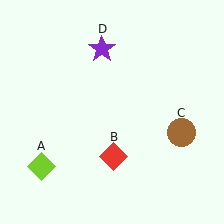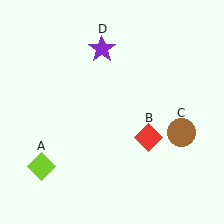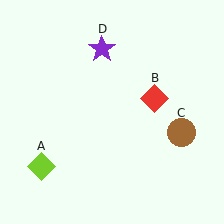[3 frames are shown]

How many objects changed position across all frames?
1 object changed position: red diamond (object B).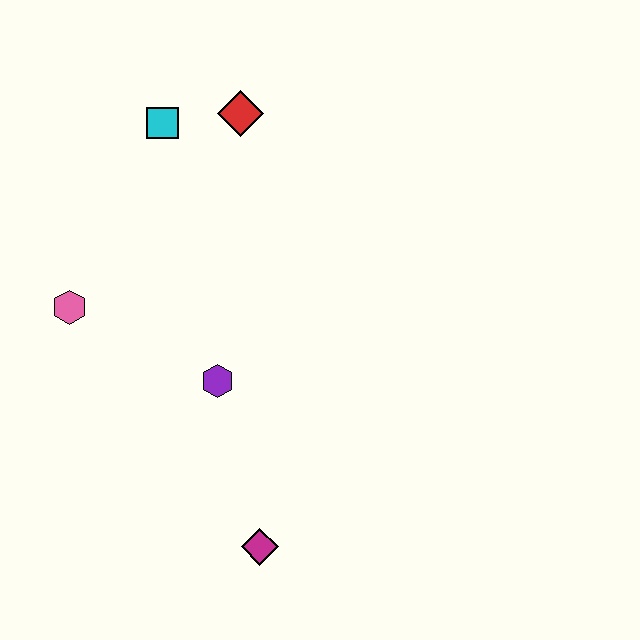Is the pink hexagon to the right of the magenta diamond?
No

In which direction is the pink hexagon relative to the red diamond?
The pink hexagon is below the red diamond.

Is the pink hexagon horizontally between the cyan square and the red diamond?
No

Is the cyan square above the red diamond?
No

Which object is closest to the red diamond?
The cyan square is closest to the red diamond.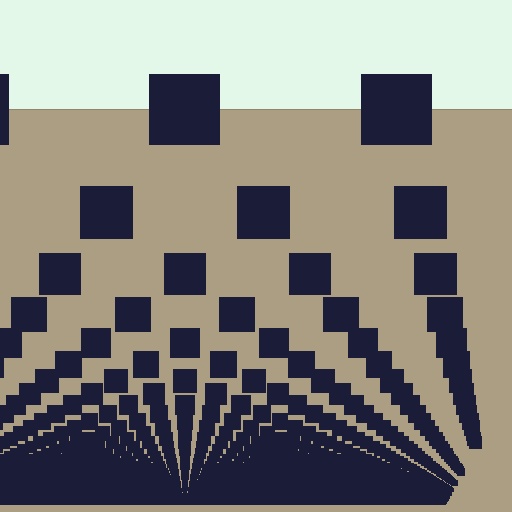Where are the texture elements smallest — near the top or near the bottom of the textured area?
Near the bottom.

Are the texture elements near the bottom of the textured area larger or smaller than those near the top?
Smaller. The gradient is inverted — elements near the bottom are smaller and denser.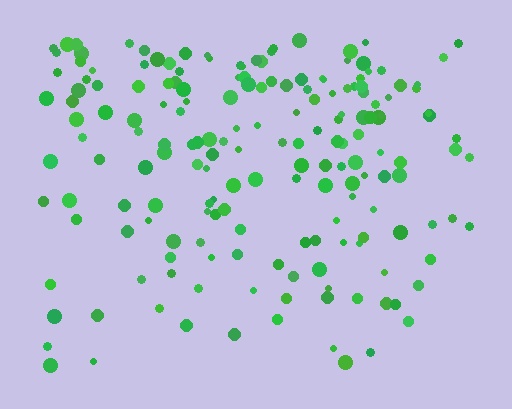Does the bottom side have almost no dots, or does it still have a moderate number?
Still a moderate number, just noticeably fewer than the top.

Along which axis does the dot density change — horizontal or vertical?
Vertical.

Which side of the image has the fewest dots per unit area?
The bottom.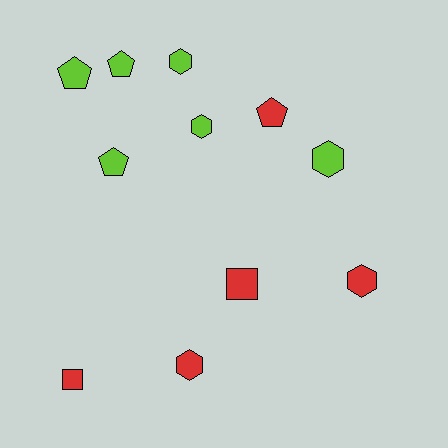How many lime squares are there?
There are no lime squares.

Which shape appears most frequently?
Hexagon, with 5 objects.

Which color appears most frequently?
Lime, with 6 objects.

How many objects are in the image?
There are 11 objects.